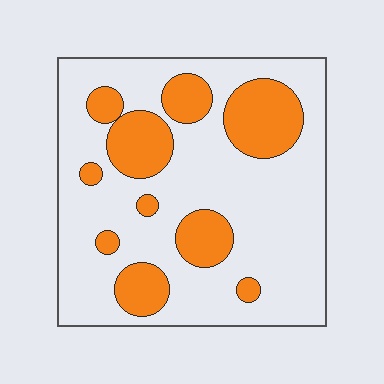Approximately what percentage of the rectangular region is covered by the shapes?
Approximately 25%.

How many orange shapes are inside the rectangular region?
10.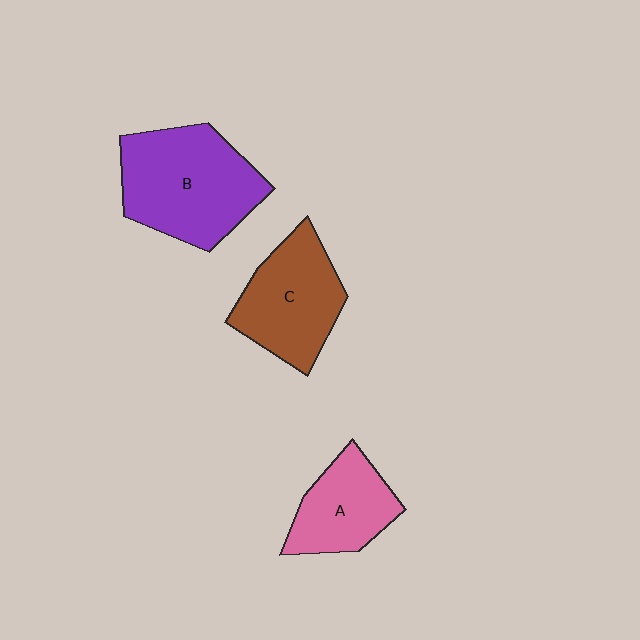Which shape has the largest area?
Shape B (purple).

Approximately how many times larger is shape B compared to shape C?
Approximately 1.3 times.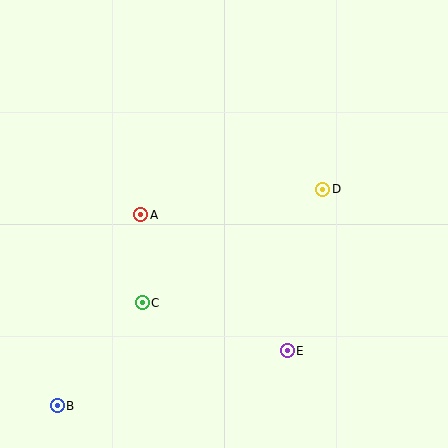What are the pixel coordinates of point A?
Point A is at (141, 215).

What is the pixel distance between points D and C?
The distance between D and C is 213 pixels.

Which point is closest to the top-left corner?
Point A is closest to the top-left corner.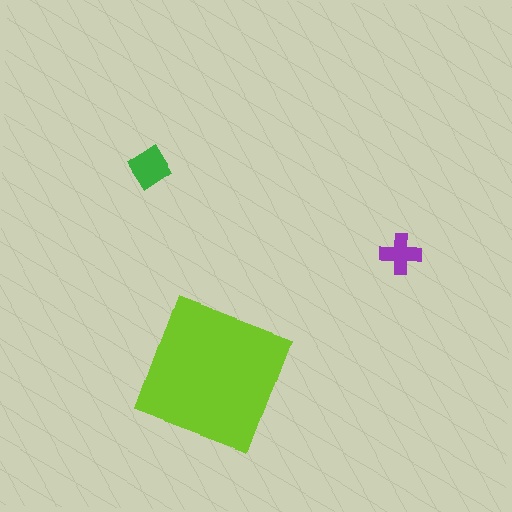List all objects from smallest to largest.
The purple cross, the green diamond, the lime square.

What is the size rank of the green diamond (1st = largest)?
2nd.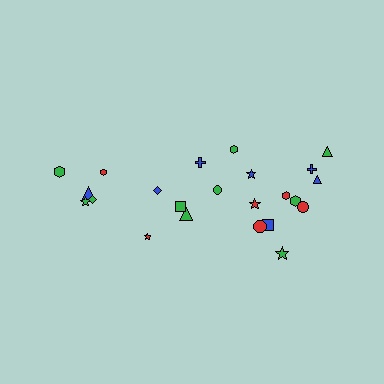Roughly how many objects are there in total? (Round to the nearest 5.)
Roughly 25 objects in total.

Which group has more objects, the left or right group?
The right group.